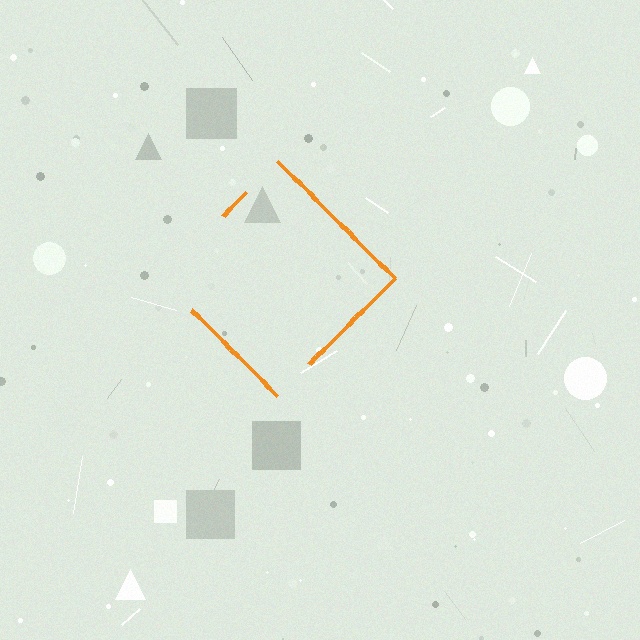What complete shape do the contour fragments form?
The contour fragments form a diamond.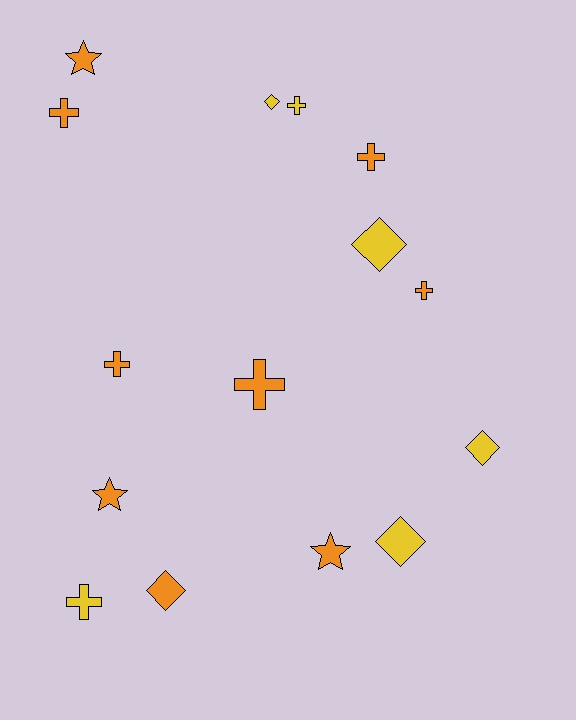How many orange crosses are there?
There are 5 orange crosses.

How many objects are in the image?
There are 15 objects.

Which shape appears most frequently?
Cross, with 7 objects.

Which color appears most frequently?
Orange, with 9 objects.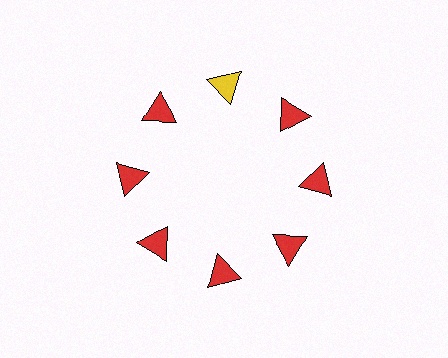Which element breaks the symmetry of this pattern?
The yellow triangle at roughly the 12 o'clock position breaks the symmetry. All other shapes are red triangles.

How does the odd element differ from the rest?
It has a different color: yellow instead of red.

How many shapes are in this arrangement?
There are 8 shapes arranged in a ring pattern.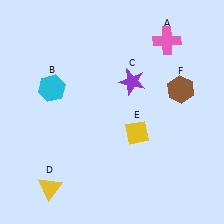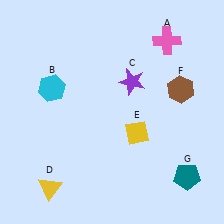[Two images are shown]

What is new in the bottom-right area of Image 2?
A teal pentagon (G) was added in the bottom-right area of Image 2.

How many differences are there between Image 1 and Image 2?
There is 1 difference between the two images.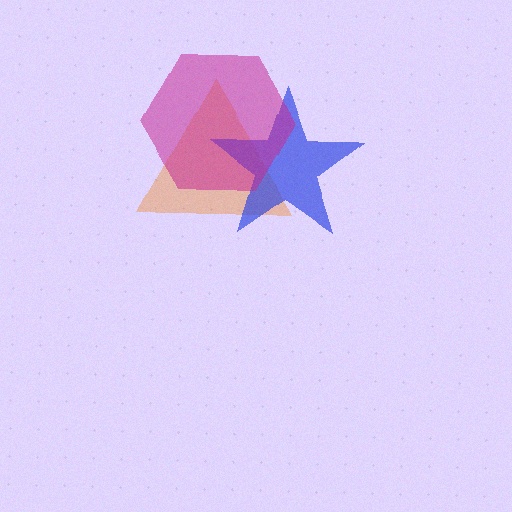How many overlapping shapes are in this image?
There are 3 overlapping shapes in the image.